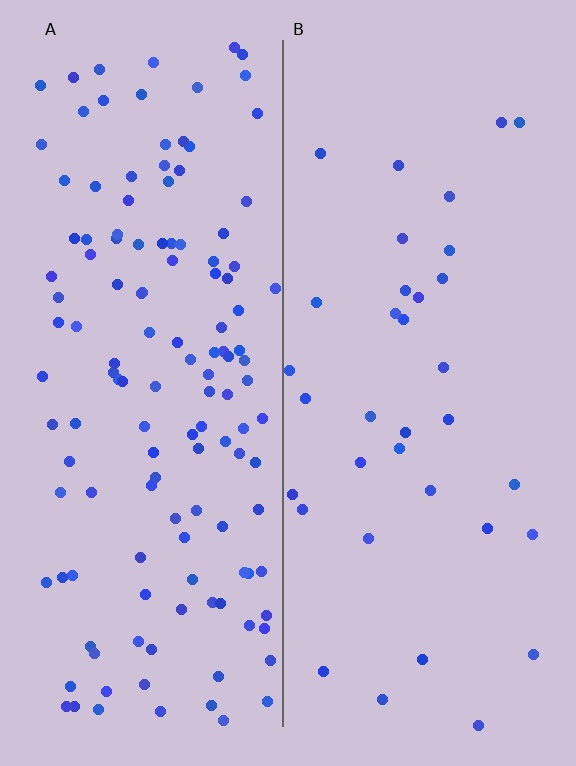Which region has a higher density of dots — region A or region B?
A (the left).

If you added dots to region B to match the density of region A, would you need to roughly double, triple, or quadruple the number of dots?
Approximately quadruple.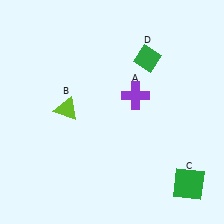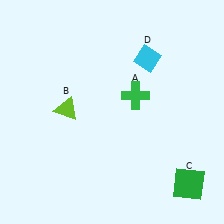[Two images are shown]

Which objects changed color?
A changed from purple to green. D changed from green to cyan.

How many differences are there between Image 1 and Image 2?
There are 2 differences between the two images.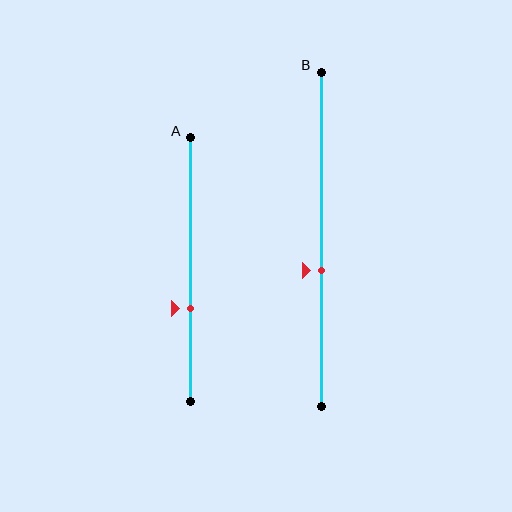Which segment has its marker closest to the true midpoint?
Segment B has its marker closest to the true midpoint.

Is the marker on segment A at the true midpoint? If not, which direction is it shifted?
No, the marker on segment A is shifted downward by about 15% of the segment length.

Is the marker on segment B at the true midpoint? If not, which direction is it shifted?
No, the marker on segment B is shifted downward by about 9% of the segment length.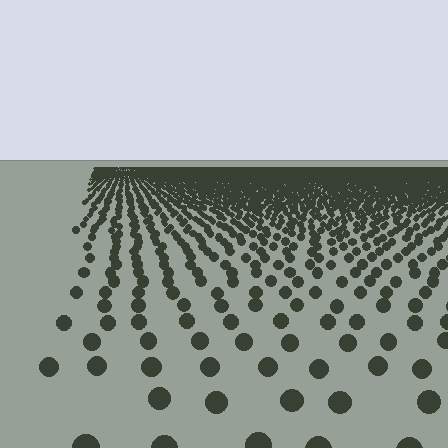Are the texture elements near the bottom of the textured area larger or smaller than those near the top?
Larger. Near the bottom, elements are closer to the viewer and appear at a bigger on-screen size.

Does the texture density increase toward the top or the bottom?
Density increases toward the top.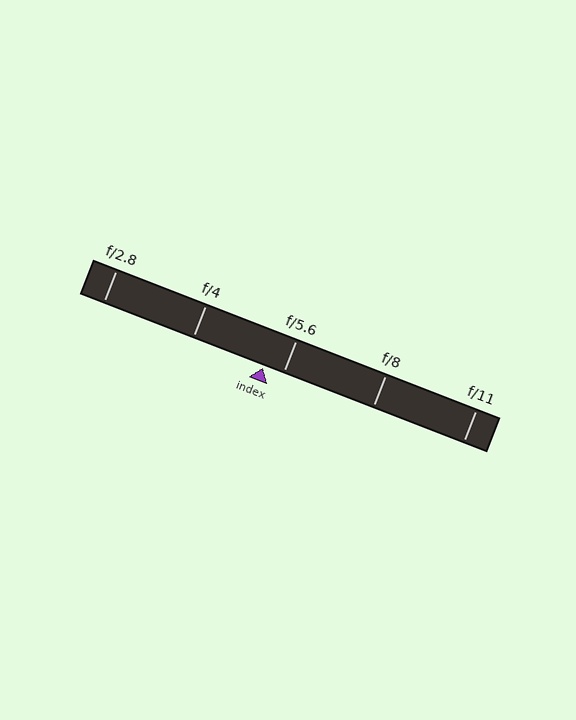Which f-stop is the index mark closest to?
The index mark is closest to f/5.6.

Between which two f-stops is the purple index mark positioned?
The index mark is between f/4 and f/5.6.